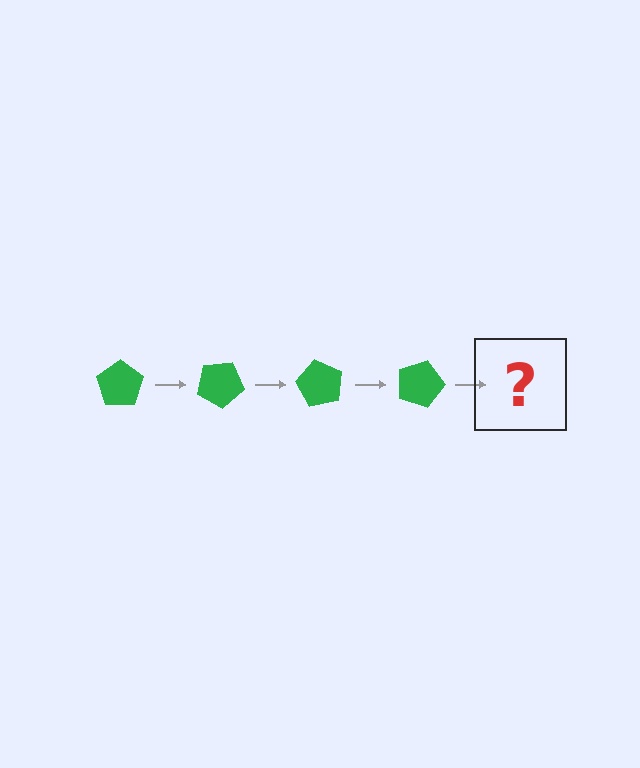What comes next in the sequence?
The next element should be a green pentagon rotated 120 degrees.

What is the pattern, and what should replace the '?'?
The pattern is that the pentagon rotates 30 degrees each step. The '?' should be a green pentagon rotated 120 degrees.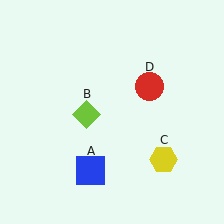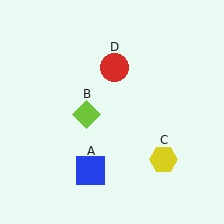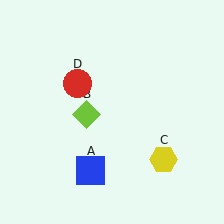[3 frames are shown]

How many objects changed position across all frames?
1 object changed position: red circle (object D).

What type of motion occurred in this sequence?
The red circle (object D) rotated counterclockwise around the center of the scene.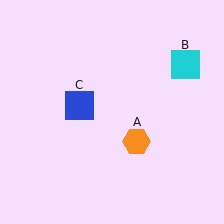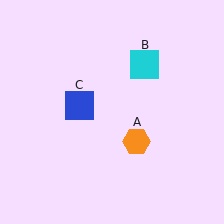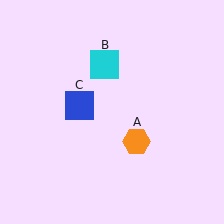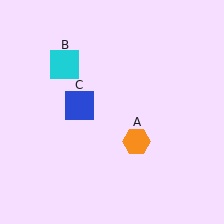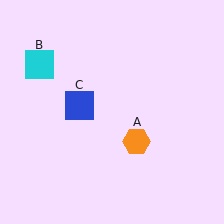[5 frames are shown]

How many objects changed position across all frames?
1 object changed position: cyan square (object B).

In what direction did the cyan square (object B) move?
The cyan square (object B) moved left.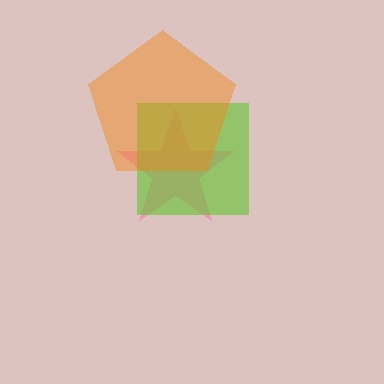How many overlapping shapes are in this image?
There are 3 overlapping shapes in the image.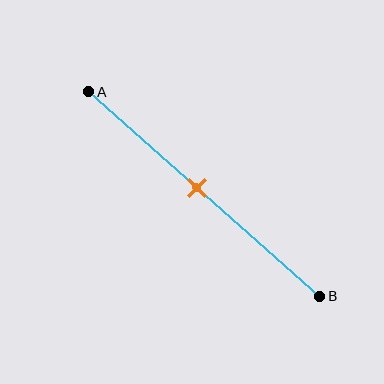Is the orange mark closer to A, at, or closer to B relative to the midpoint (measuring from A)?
The orange mark is closer to point A than the midpoint of segment AB.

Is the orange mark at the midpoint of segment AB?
No, the mark is at about 45% from A, not at the 50% midpoint.